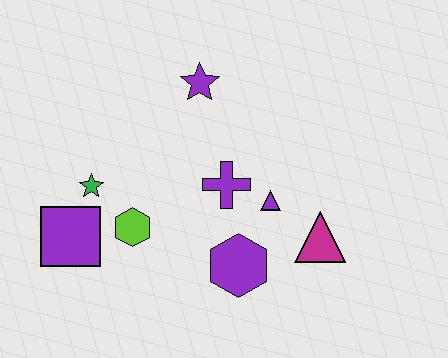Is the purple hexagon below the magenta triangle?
Yes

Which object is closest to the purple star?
The purple cross is closest to the purple star.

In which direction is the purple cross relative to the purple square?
The purple cross is to the right of the purple square.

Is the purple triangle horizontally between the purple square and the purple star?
No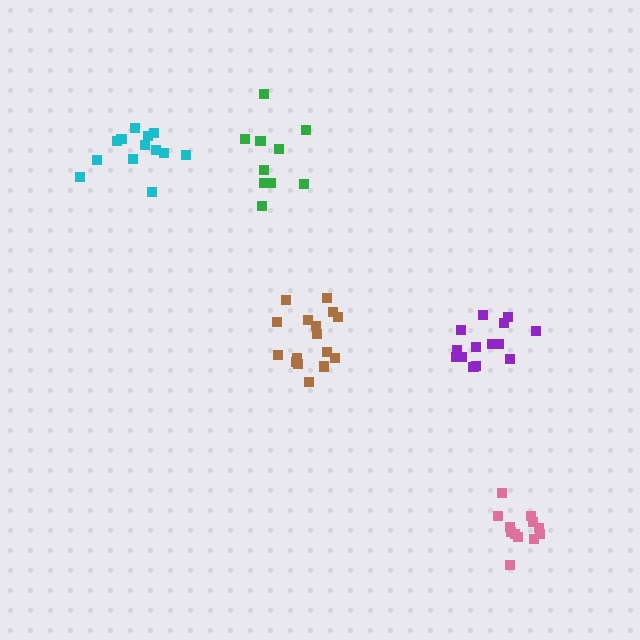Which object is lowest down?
The pink cluster is bottommost.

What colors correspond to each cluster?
The clusters are colored: green, cyan, brown, purple, pink.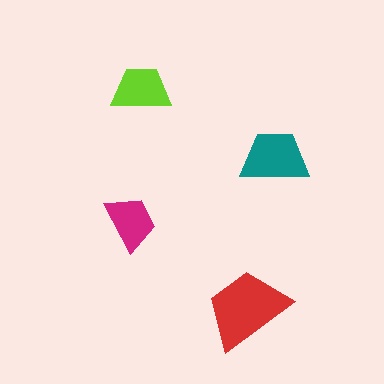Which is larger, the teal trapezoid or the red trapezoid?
The red one.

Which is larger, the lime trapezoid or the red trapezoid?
The red one.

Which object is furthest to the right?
The teal trapezoid is rightmost.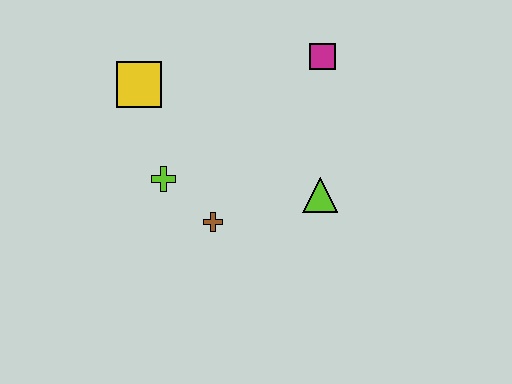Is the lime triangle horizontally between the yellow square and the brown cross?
No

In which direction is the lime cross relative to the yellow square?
The lime cross is below the yellow square.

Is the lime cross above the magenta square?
No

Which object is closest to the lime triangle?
The brown cross is closest to the lime triangle.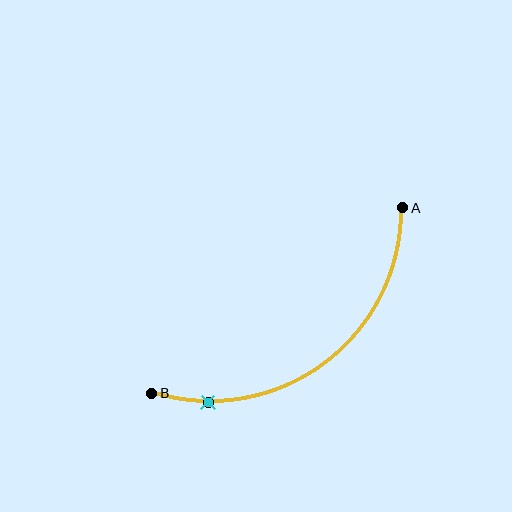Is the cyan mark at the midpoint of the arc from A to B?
No. The cyan mark lies on the arc but is closer to endpoint B. The arc midpoint would be at the point on the curve equidistant along the arc from both A and B.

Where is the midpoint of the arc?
The arc midpoint is the point on the curve farthest from the straight line joining A and B. It sits below and to the right of that line.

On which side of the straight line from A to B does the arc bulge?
The arc bulges below and to the right of the straight line connecting A and B.